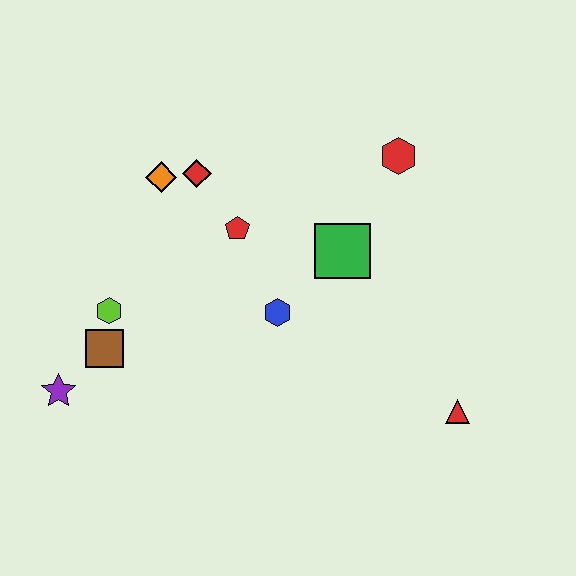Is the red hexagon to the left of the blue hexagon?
No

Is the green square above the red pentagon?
No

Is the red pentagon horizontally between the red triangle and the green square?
No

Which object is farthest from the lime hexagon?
The red triangle is farthest from the lime hexagon.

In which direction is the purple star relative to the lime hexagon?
The purple star is below the lime hexagon.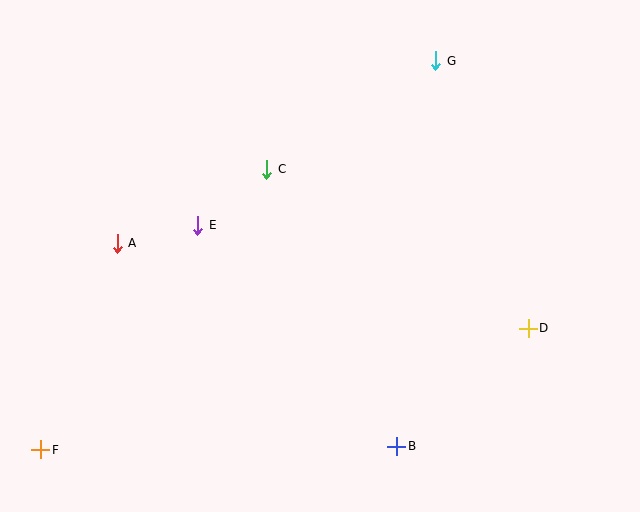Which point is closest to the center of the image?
Point C at (267, 169) is closest to the center.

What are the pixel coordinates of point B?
Point B is at (397, 446).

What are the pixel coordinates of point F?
Point F is at (41, 450).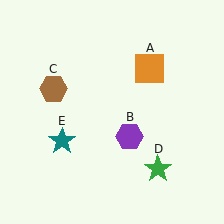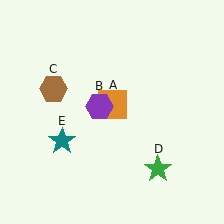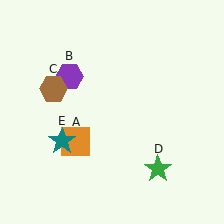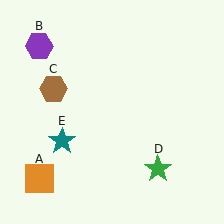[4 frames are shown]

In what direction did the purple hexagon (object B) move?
The purple hexagon (object B) moved up and to the left.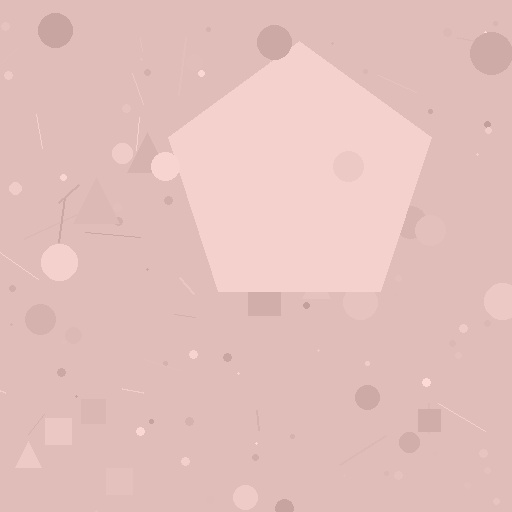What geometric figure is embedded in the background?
A pentagon is embedded in the background.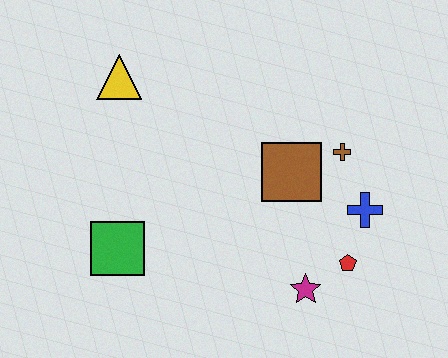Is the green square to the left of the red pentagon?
Yes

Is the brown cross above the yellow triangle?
No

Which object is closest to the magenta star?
The red pentagon is closest to the magenta star.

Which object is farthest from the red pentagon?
The yellow triangle is farthest from the red pentagon.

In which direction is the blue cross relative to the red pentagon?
The blue cross is above the red pentagon.